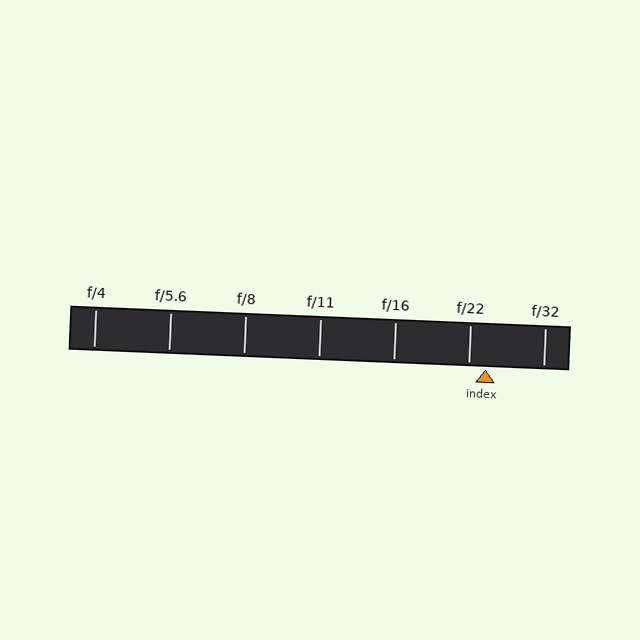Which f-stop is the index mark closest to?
The index mark is closest to f/22.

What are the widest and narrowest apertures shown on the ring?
The widest aperture shown is f/4 and the narrowest is f/32.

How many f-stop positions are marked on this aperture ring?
There are 7 f-stop positions marked.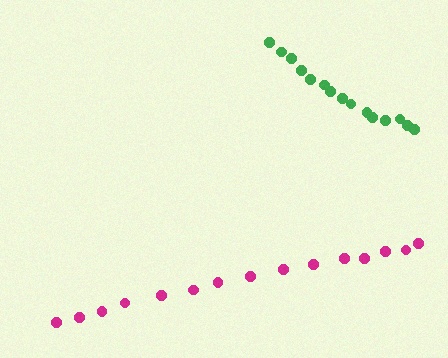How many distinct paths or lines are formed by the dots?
There are 2 distinct paths.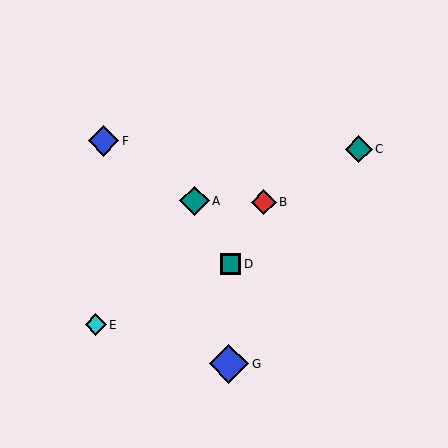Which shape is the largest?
The blue diamond (labeled G) is the largest.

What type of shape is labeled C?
Shape C is a teal diamond.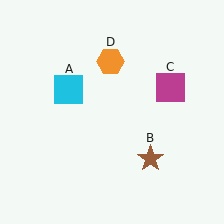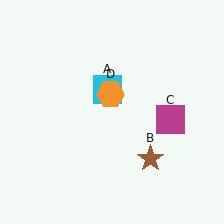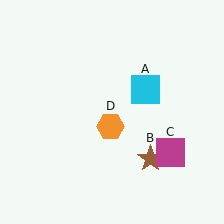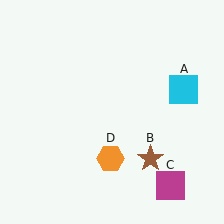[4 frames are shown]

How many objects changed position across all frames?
3 objects changed position: cyan square (object A), magenta square (object C), orange hexagon (object D).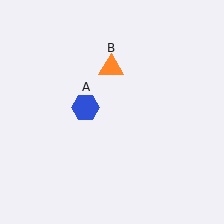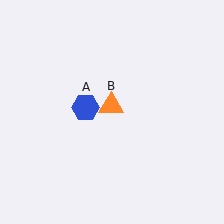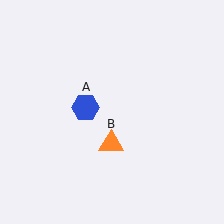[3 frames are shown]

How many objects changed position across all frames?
1 object changed position: orange triangle (object B).